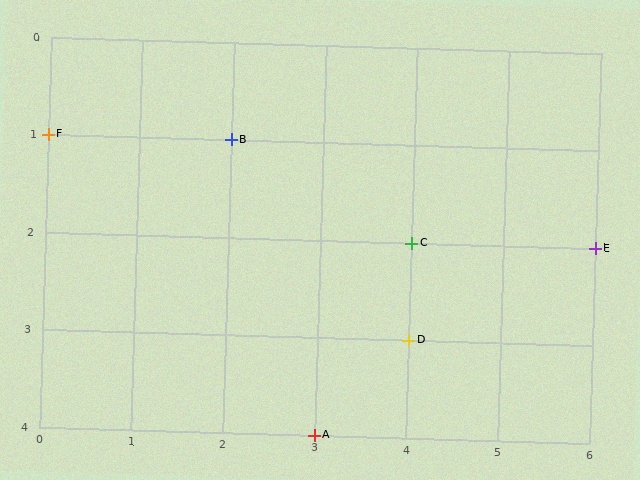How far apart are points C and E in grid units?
Points C and E are 2 columns apart.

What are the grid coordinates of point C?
Point C is at grid coordinates (4, 2).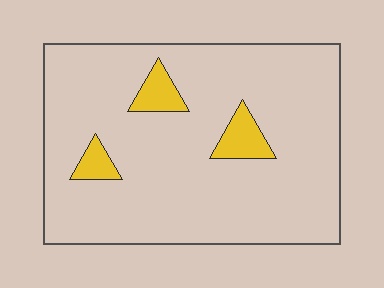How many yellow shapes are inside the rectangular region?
3.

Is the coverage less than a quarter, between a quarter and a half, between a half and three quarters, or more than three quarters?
Less than a quarter.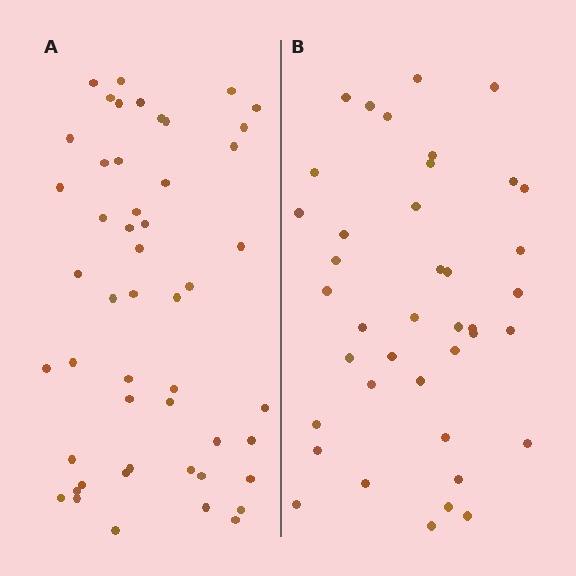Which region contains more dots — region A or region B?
Region A (the left region) has more dots.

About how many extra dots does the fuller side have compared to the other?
Region A has roughly 10 or so more dots than region B.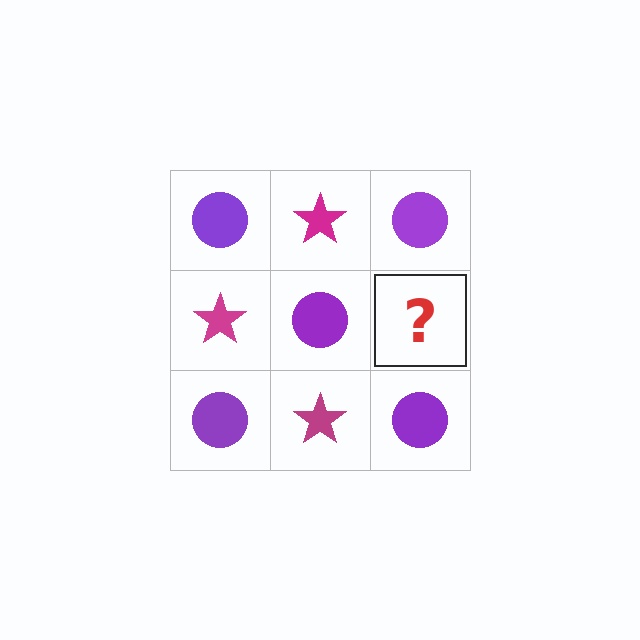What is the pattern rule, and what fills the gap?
The rule is that it alternates purple circle and magenta star in a checkerboard pattern. The gap should be filled with a magenta star.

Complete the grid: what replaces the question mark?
The question mark should be replaced with a magenta star.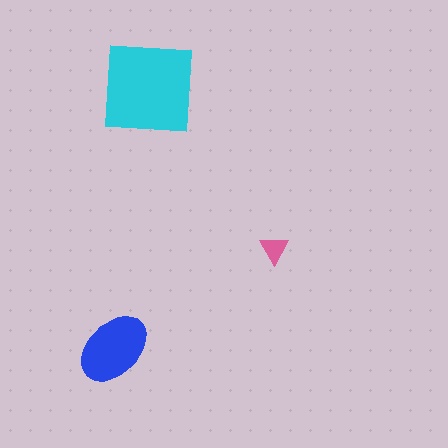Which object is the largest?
The cyan square.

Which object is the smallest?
The pink triangle.